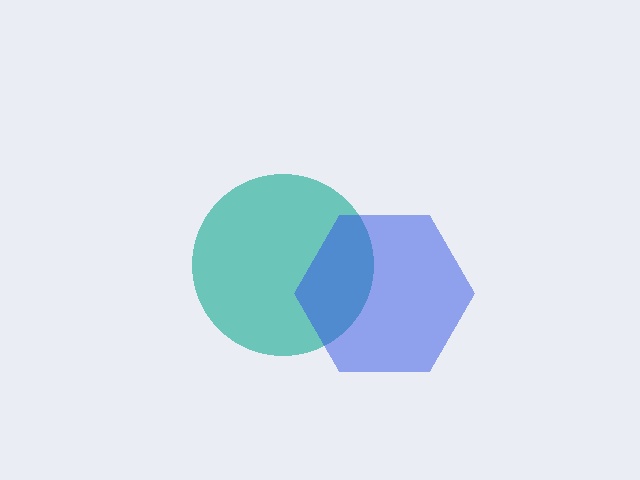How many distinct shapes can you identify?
There are 2 distinct shapes: a teal circle, a blue hexagon.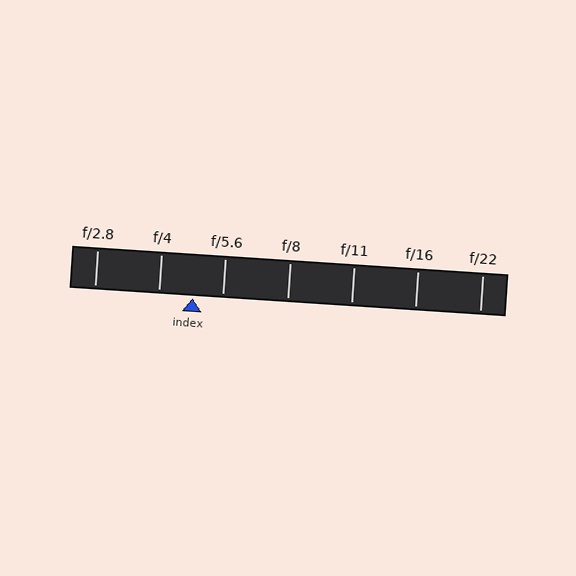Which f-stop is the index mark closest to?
The index mark is closest to f/5.6.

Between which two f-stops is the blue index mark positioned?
The index mark is between f/4 and f/5.6.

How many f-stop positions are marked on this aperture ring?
There are 7 f-stop positions marked.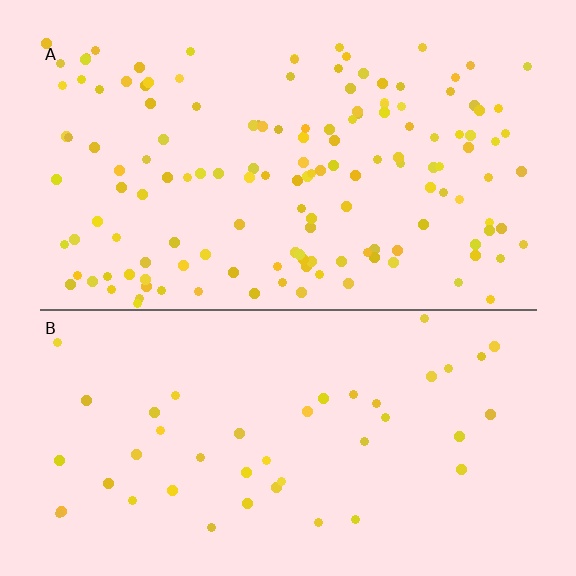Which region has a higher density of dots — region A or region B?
A (the top).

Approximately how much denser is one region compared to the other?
Approximately 3.3× — region A over region B.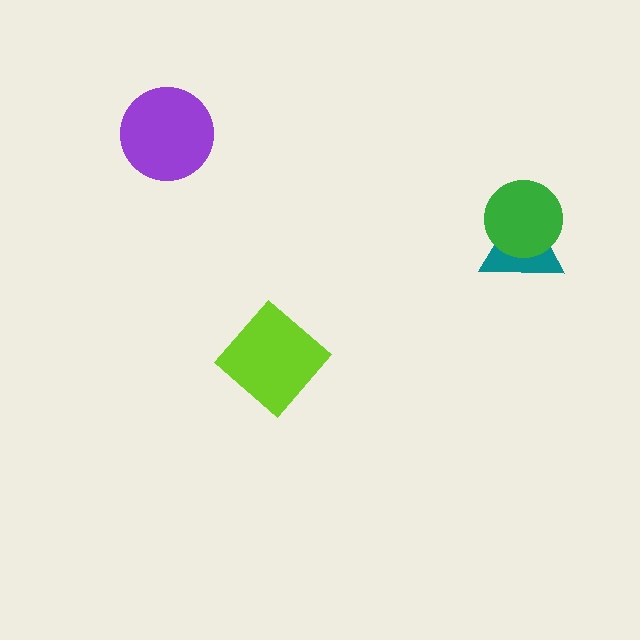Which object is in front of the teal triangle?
The green circle is in front of the teal triangle.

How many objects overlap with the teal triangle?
1 object overlaps with the teal triangle.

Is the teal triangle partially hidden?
Yes, it is partially covered by another shape.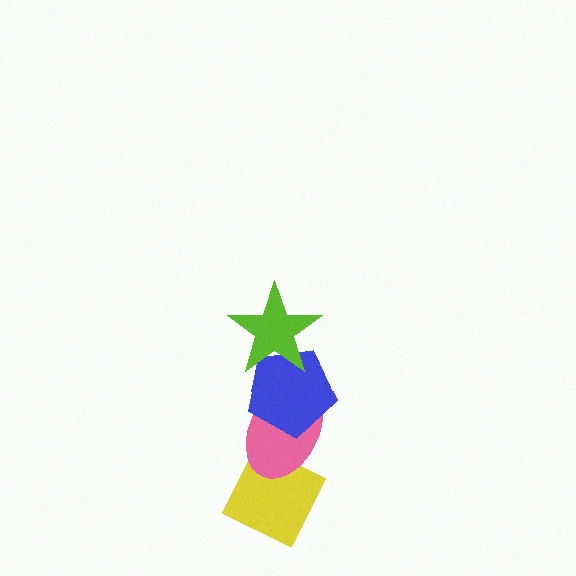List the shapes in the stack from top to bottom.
From top to bottom: the lime star, the blue pentagon, the pink ellipse, the yellow diamond.